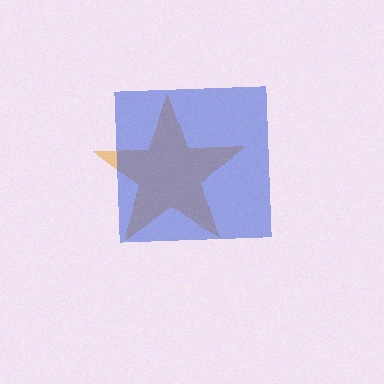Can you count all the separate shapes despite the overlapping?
Yes, there are 2 separate shapes.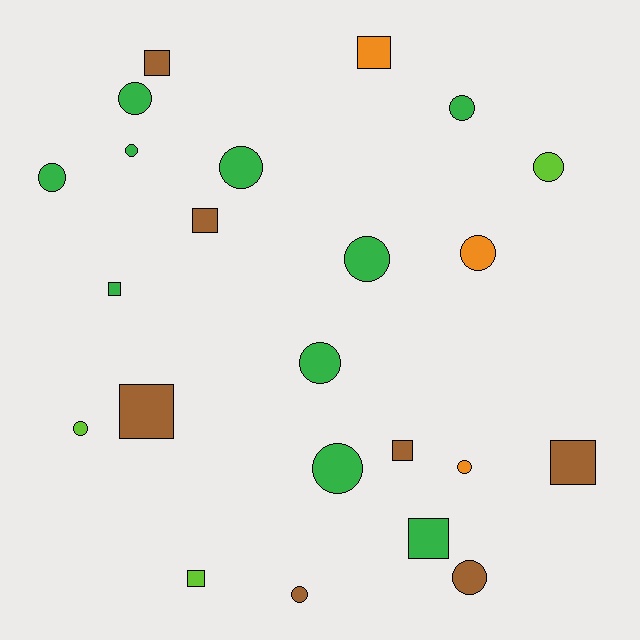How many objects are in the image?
There are 23 objects.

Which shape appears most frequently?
Circle, with 14 objects.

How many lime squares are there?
There is 1 lime square.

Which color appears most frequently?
Green, with 10 objects.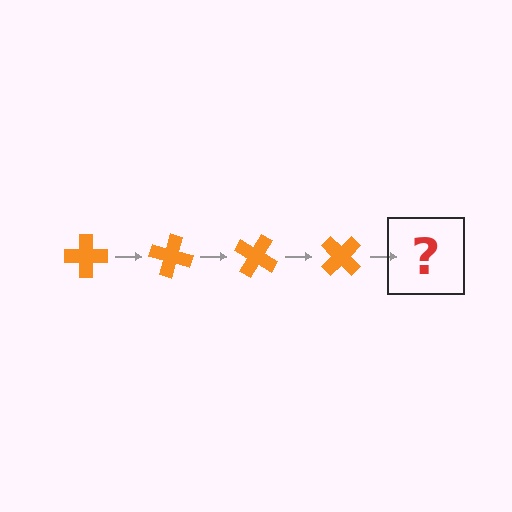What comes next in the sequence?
The next element should be an orange cross rotated 60 degrees.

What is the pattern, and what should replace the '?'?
The pattern is that the cross rotates 15 degrees each step. The '?' should be an orange cross rotated 60 degrees.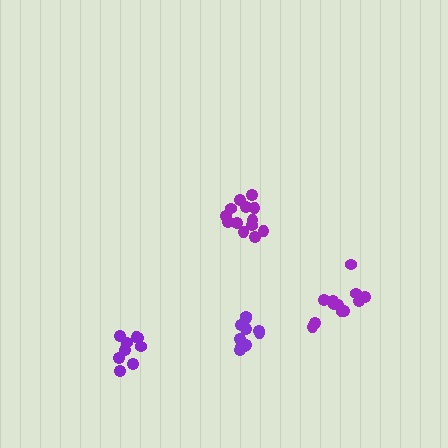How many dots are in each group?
Group 1: 13 dots, Group 2: 13 dots, Group 3: 9 dots, Group 4: 12 dots (47 total).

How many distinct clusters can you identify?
There are 4 distinct clusters.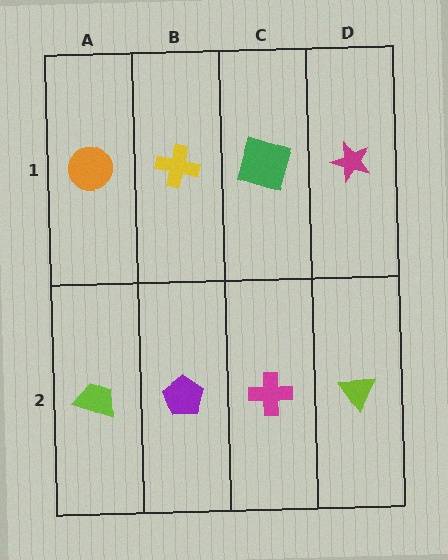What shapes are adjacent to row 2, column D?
A magenta star (row 1, column D), a magenta cross (row 2, column C).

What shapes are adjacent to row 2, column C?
A green square (row 1, column C), a purple pentagon (row 2, column B), a lime triangle (row 2, column D).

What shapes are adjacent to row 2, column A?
An orange circle (row 1, column A), a purple pentagon (row 2, column B).